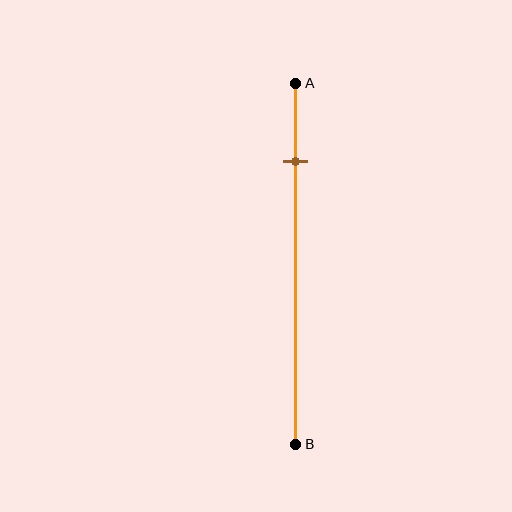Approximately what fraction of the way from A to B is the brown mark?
The brown mark is approximately 20% of the way from A to B.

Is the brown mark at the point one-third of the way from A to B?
No, the mark is at about 20% from A, not at the 33% one-third point.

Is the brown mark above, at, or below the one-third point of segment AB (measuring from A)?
The brown mark is above the one-third point of segment AB.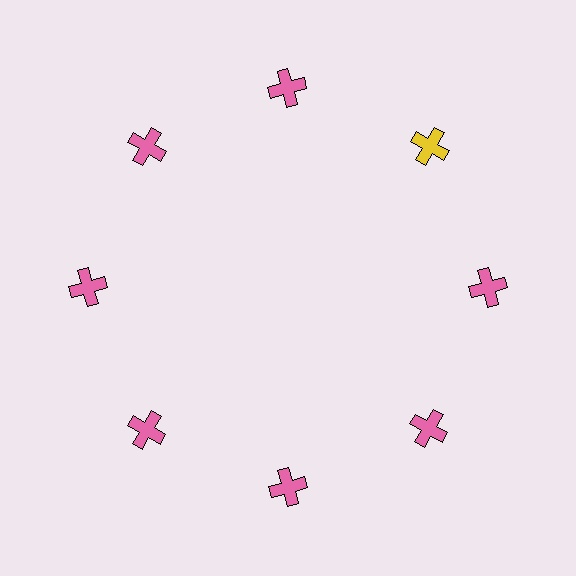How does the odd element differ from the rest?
It has a different color: yellow instead of pink.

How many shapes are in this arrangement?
There are 8 shapes arranged in a ring pattern.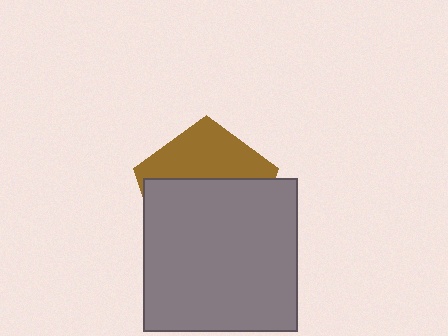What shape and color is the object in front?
The object in front is a gray square.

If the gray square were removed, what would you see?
You would see the complete brown pentagon.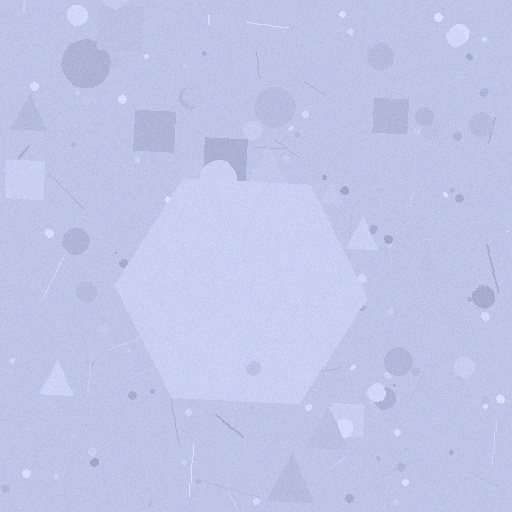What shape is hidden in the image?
A hexagon is hidden in the image.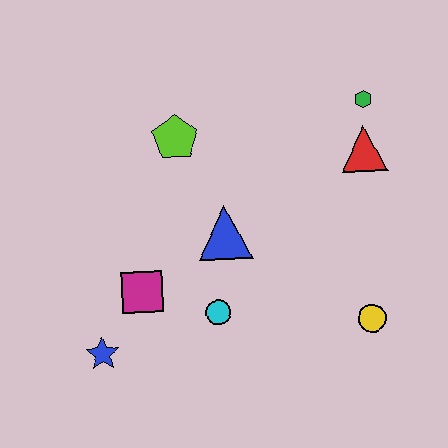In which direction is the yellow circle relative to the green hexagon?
The yellow circle is below the green hexagon.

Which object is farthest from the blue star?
The green hexagon is farthest from the blue star.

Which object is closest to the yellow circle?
The cyan circle is closest to the yellow circle.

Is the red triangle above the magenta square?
Yes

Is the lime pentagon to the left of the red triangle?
Yes